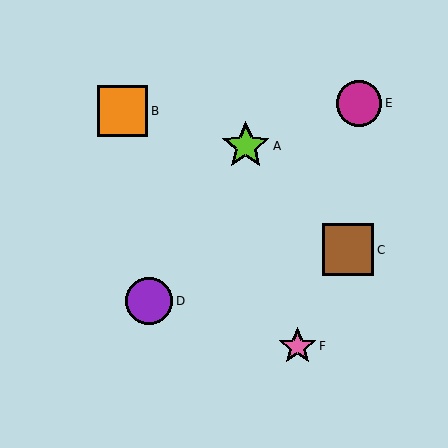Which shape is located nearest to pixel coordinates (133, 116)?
The orange square (labeled B) at (122, 111) is nearest to that location.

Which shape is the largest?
The brown square (labeled C) is the largest.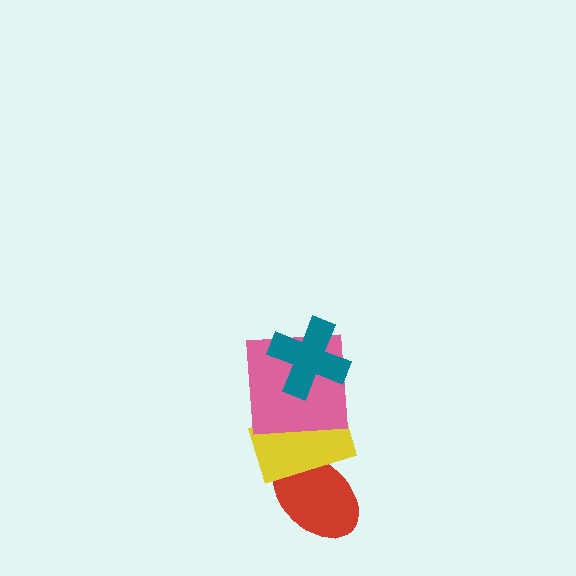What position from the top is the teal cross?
The teal cross is 1st from the top.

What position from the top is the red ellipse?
The red ellipse is 4th from the top.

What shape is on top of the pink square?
The teal cross is on top of the pink square.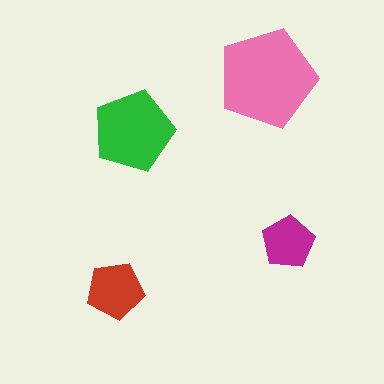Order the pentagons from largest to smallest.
the pink one, the green one, the red one, the magenta one.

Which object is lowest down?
The red pentagon is bottommost.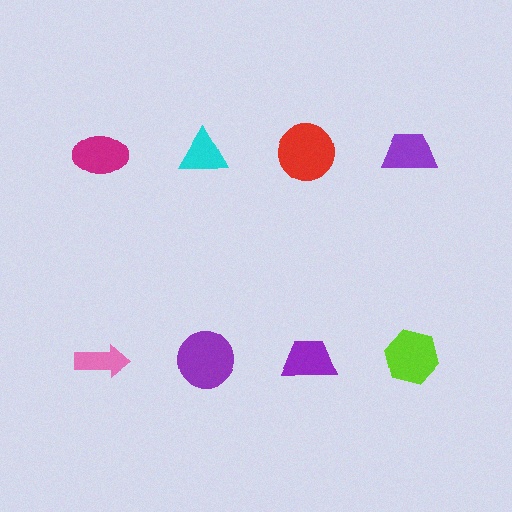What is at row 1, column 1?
A magenta ellipse.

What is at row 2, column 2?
A purple circle.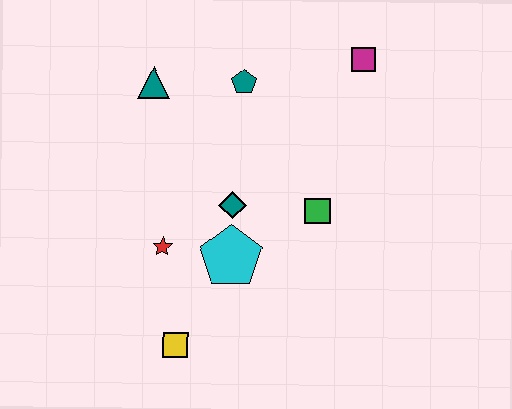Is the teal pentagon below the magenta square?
Yes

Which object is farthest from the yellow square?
The magenta square is farthest from the yellow square.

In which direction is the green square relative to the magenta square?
The green square is below the magenta square.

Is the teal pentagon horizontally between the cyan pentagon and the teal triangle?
No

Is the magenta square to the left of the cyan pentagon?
No